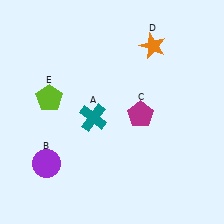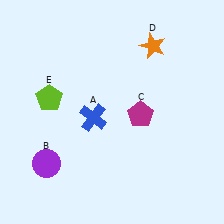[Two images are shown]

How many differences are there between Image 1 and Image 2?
There is 1 difference between the two images.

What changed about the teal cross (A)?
In Image 1, A is teal. In Image 2, it changed to blue.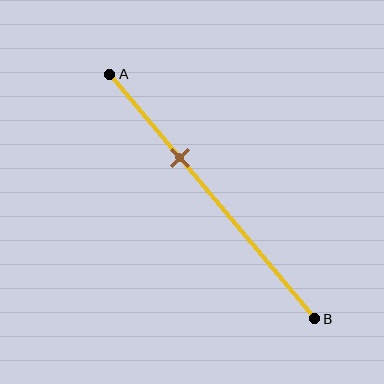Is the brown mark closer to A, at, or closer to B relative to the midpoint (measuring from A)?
The brown mark is closer to point A than the midpoint of segment AB.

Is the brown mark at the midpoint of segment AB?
No, the mark is at about 35% from A, not at the 50% midpoint.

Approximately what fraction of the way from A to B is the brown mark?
The brown mark is approximately 35% of the way from A to B.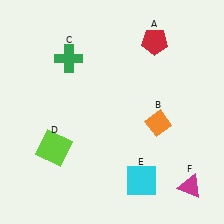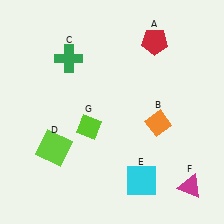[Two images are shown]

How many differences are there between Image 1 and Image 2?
There is 1 difference between the two images.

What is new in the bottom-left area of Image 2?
A lime diamond (G) was added in the bottom-left area of Image 2.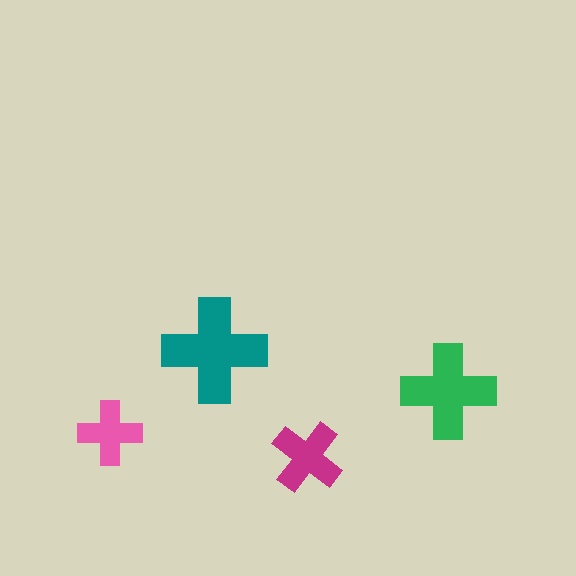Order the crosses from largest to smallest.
the teal one, the green one, the magenta one, the pink one.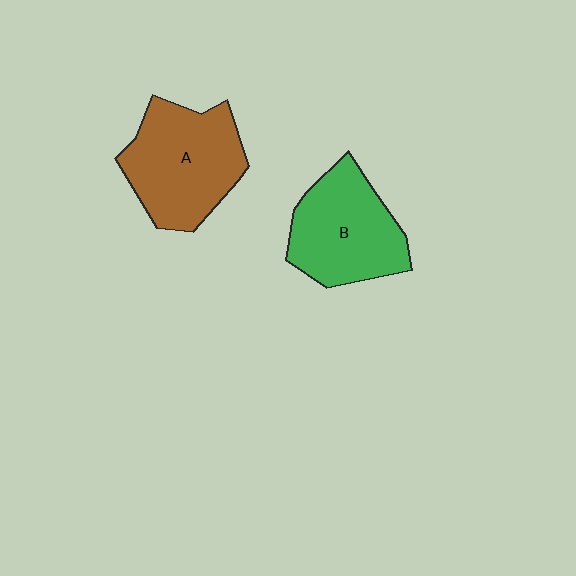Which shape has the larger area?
Shape A (brown).